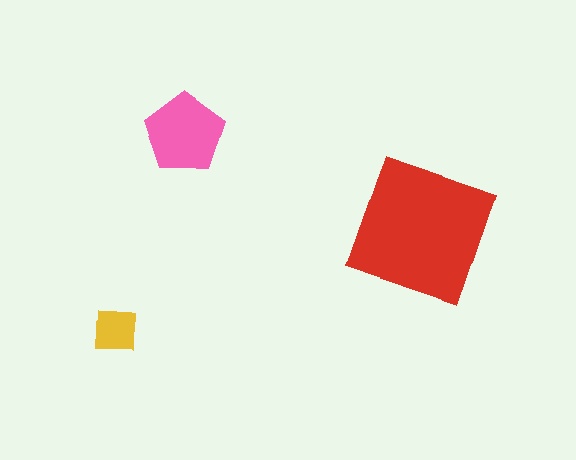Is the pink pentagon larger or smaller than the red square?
Smaller.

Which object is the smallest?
The yellow square.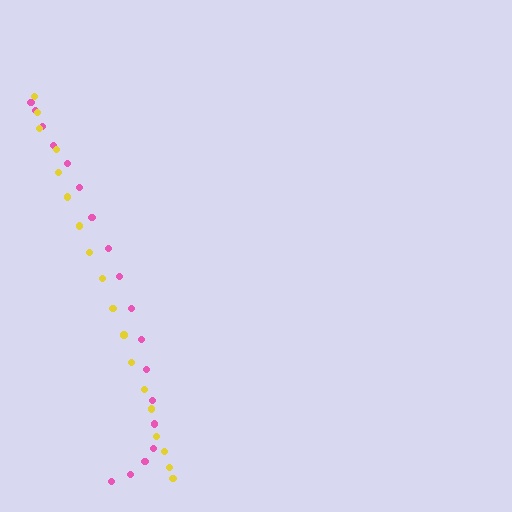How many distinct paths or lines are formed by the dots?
There are 2 distinct paths.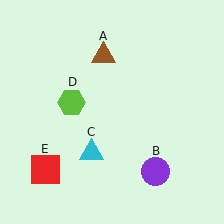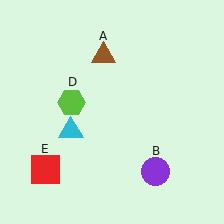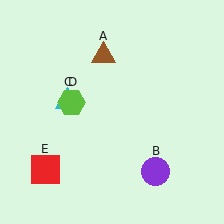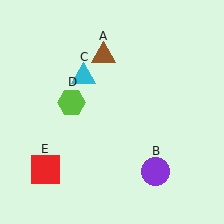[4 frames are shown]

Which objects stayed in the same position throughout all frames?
Brown triangle (object A) and purple circle (object B) and lime hexagon (object D) and red square (object E) remained stationary.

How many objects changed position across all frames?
1 object changed position: cyan triangle (object C).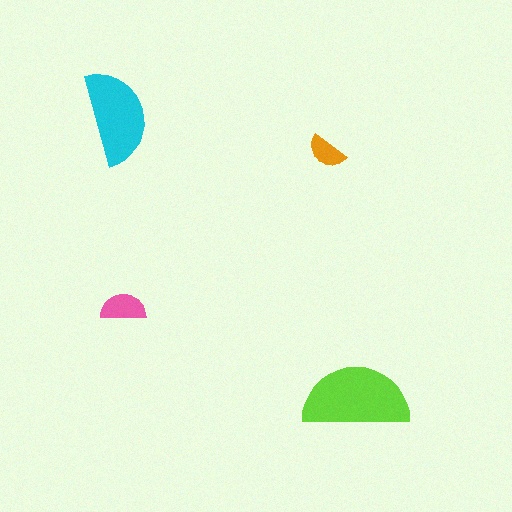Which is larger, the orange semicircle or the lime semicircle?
The lime one.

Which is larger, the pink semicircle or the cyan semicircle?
The cyan one.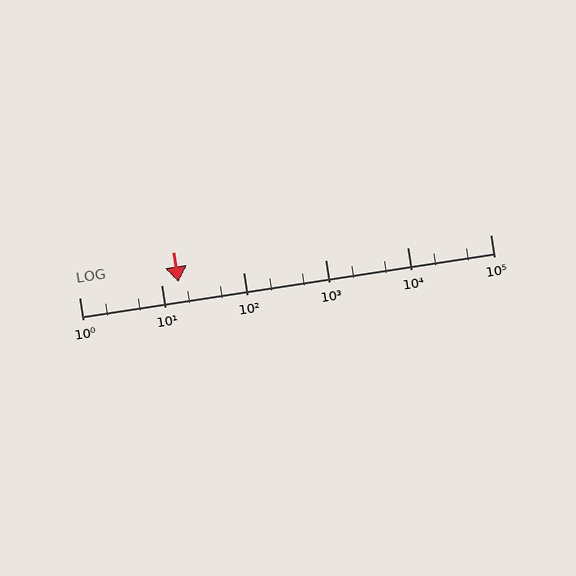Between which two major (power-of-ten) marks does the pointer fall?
The pointer is between 10 and 100.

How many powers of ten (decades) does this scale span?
The scale spans 5 decades, from 1 to 100000.